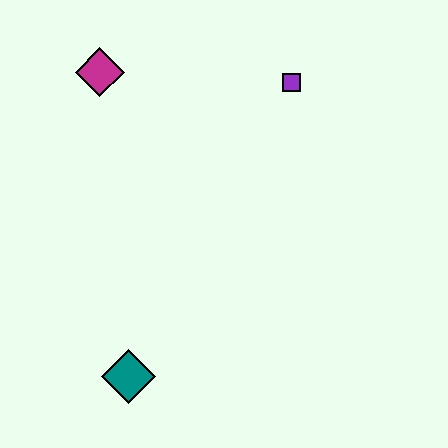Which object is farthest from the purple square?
The teal diamond is farthest from the purple square.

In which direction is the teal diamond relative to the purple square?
The teal diamond is below the purple square.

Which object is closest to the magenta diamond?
The purple square is closest to the magenta diamond.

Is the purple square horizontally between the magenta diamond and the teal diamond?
No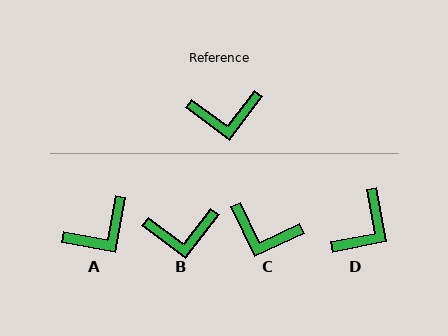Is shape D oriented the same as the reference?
No, it is off by about 48 degrees.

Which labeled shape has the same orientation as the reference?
B.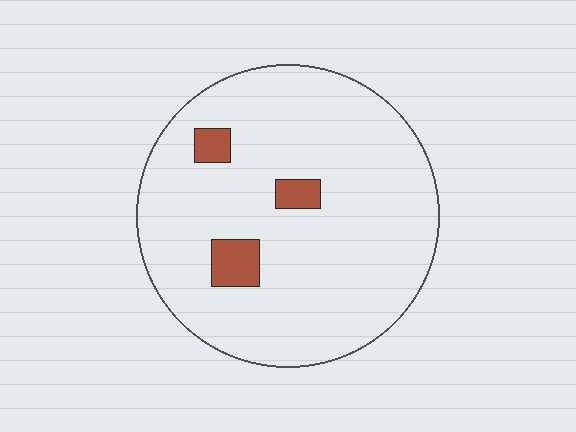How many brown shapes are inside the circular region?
3.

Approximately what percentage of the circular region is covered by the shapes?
Approximately 5%.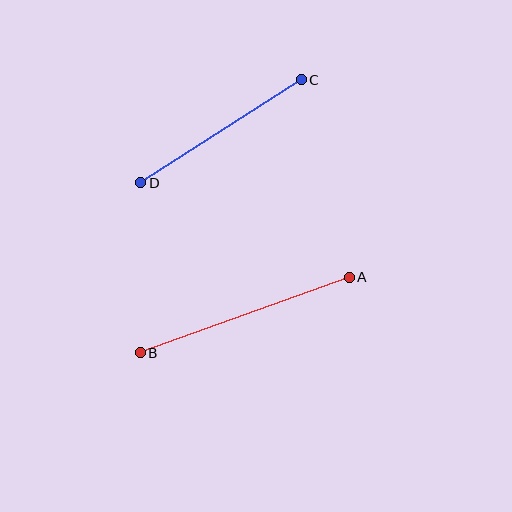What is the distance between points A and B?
The distance is approximately 222 pixels.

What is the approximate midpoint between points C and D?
The midpoint is at approximately (221, 131) pixels.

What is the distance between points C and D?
The distance is approximately 191 pixels.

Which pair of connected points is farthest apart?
Points A and B are farthest apart.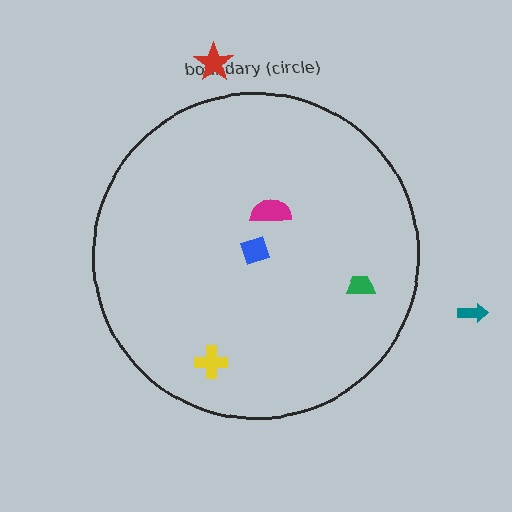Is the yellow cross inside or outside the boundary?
Inside.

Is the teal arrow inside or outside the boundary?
Outside.